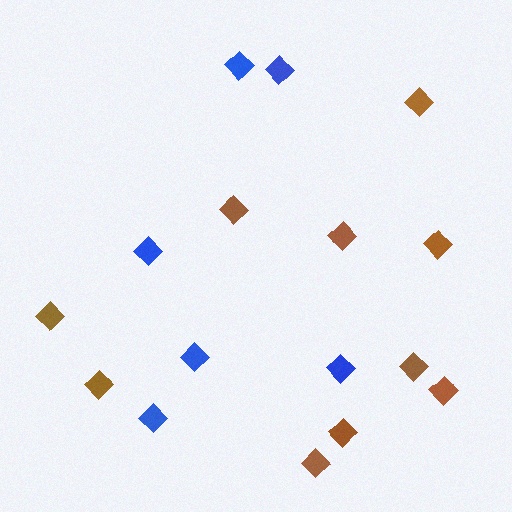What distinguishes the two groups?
There are 2 groups: one group of brown diamonds (10) and one group of blue diamonds (6).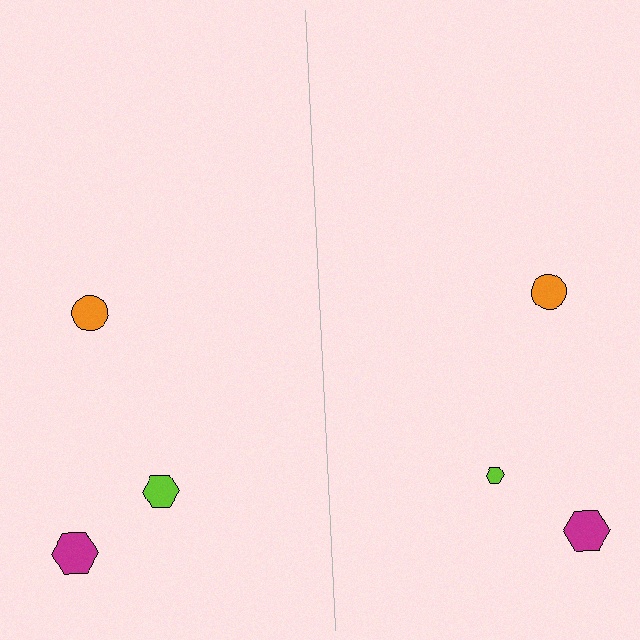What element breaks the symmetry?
The lime hexagon on the right side has a different size than its mirror counterpart.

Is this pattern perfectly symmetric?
No, the pattern is not perfectly symmetric. The lime hexagon on the right side has a different size than its mirror counterpart.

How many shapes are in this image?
There are 6 shapes in this image.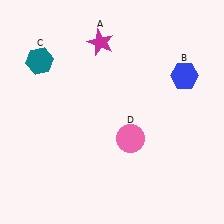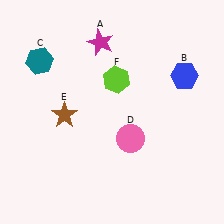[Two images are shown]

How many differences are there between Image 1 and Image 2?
There are 2 differences between the two images.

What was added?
A brown star (E), a lime hexagon (F) were added in Image 2.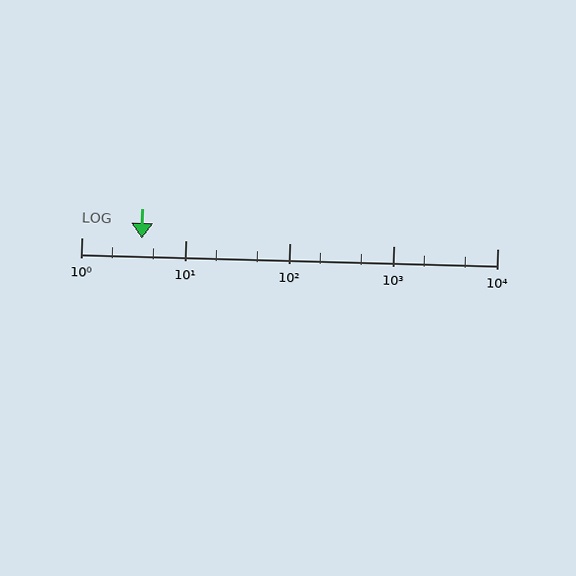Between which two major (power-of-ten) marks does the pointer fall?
The pointer is between 1 and 10.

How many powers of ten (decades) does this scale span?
The scale spans 4 decades, from 1 to 10000.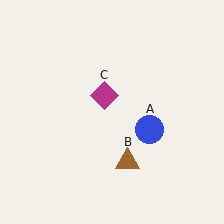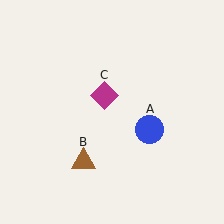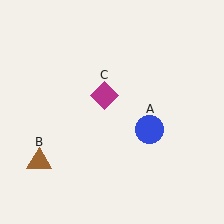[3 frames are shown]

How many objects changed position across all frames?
1 object changed position: brown triangle (object B).